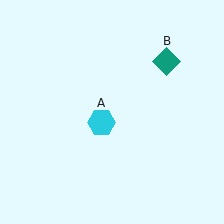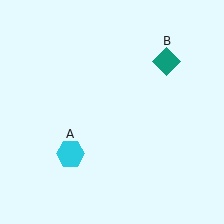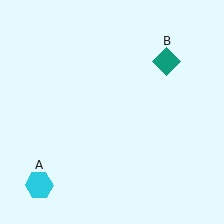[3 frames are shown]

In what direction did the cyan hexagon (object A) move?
The cyan hexagon (object A) moved down and to the left.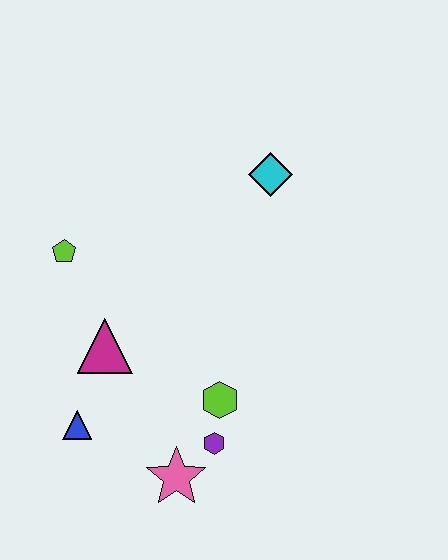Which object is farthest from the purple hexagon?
The cyan diamond is farthest from the purple hexagon.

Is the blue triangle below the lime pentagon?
Yes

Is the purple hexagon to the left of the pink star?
No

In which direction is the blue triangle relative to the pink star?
The blue triangle is to the left of the pink star.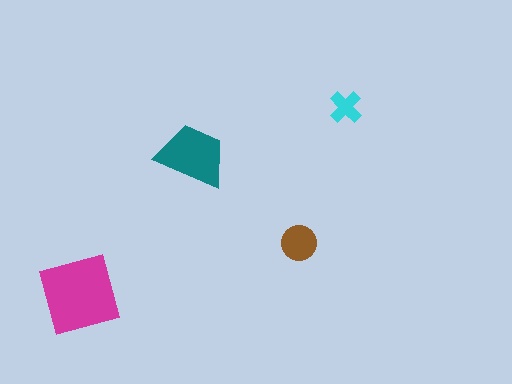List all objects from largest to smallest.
The magenta diamond, the teal trapezoid, the brown circle, the cyan cross.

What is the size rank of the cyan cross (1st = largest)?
4th.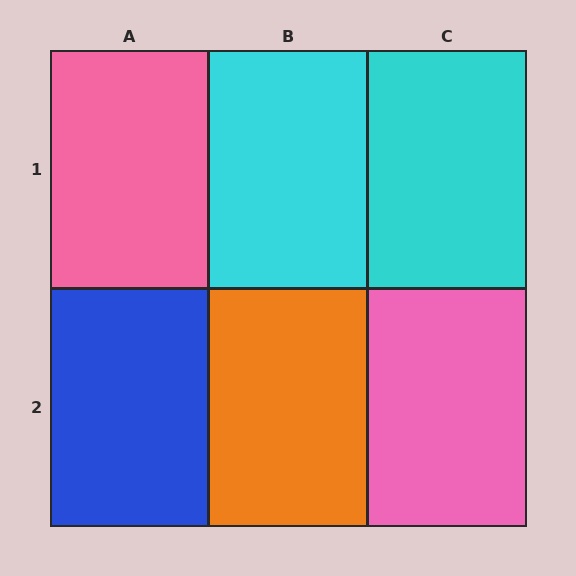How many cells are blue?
1 cell is blue.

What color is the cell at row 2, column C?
Pink.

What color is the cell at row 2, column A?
Blue.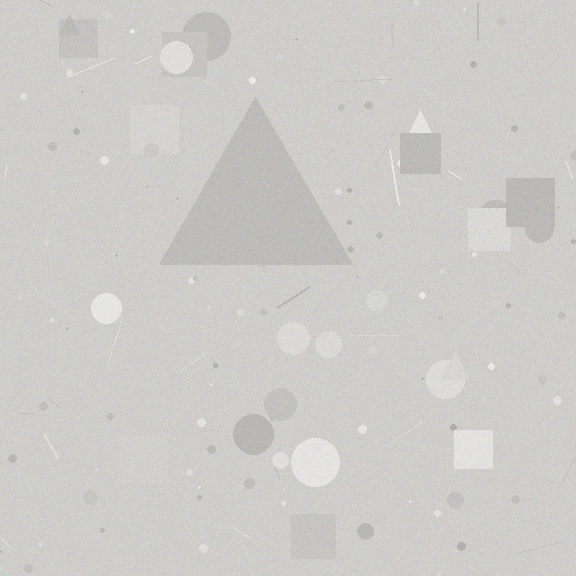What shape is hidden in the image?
A triangle is hidden in the image.